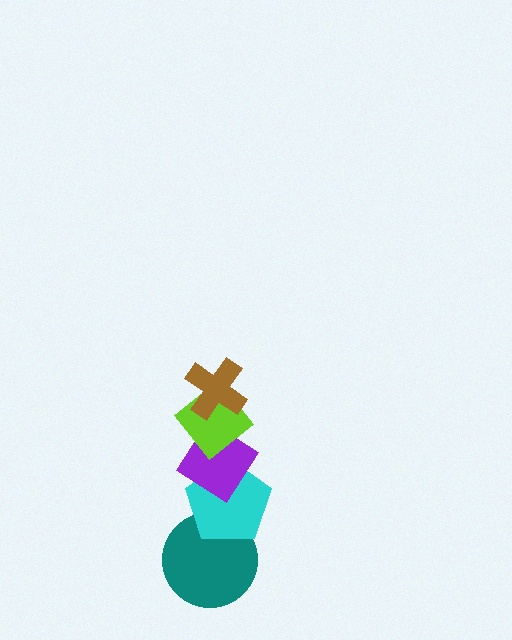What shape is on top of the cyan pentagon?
The purple diamond is on top of the cyan pentagon.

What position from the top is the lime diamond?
The lime diamond is 2nd from the top.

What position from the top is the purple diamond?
The purple diamond is 3rd from the top.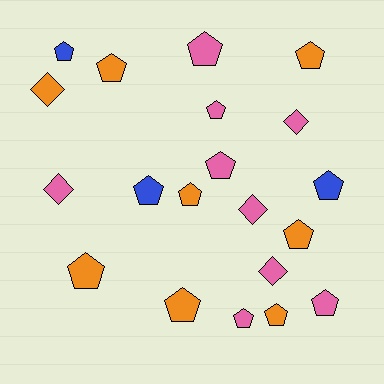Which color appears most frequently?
Pink, with 9 objects.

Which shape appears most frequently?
Pentagon, with 15 objects.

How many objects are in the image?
There are 20 objects.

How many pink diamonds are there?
There are 4 pink diamonds.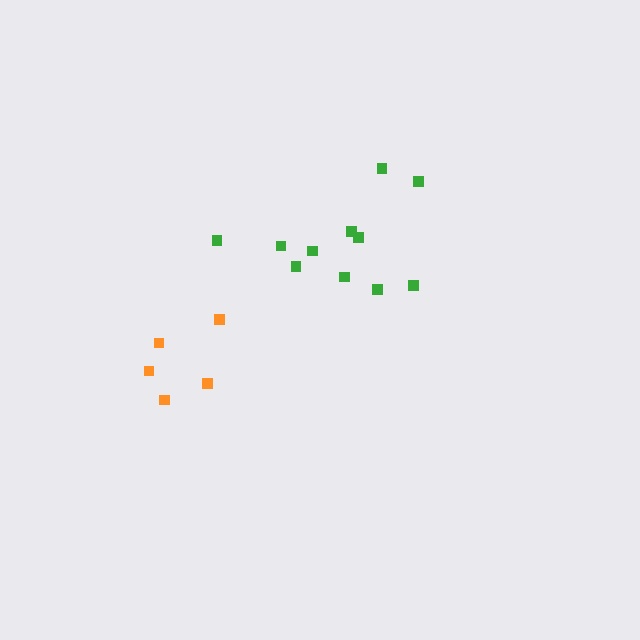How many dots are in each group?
Group 1: 5 dots, Group 2: 11 dots (16 total).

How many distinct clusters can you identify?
There are 2 distinct clusters.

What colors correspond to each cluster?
The clusters are colored: orange, green.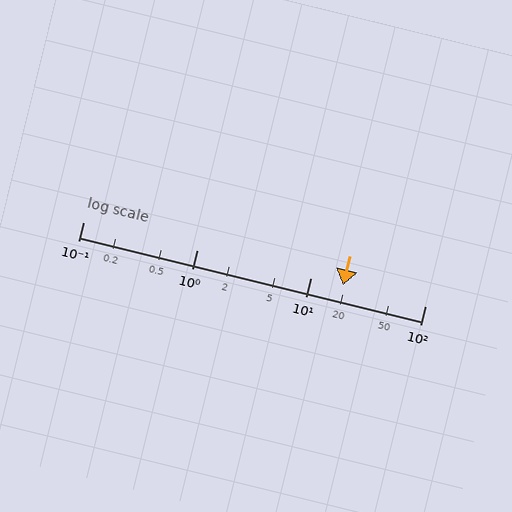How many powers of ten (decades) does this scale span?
The scale spans 3 decades, from 0.1 to 100.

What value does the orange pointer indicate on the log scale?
The pointer indicates approximately 19.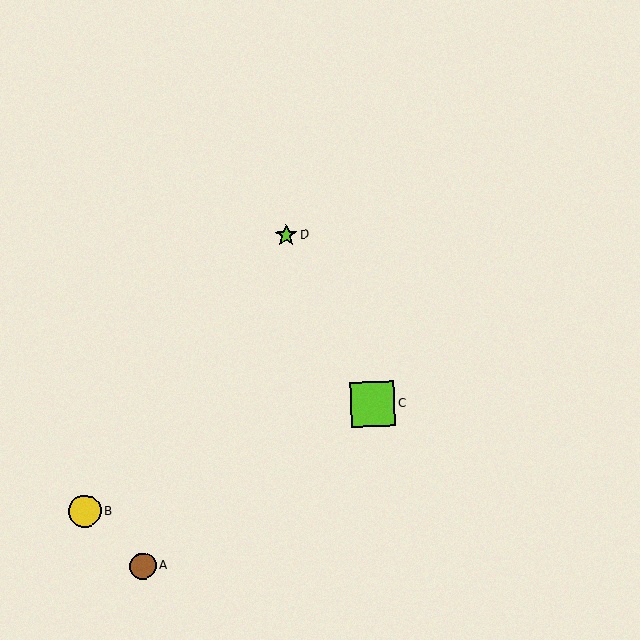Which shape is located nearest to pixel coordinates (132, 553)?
The brown circle (labeled A) at (143, 566) is nearest to that location.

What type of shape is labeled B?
Shape B is a yellow circle.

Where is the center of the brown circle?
The center of the brown circle is at (143, 566).